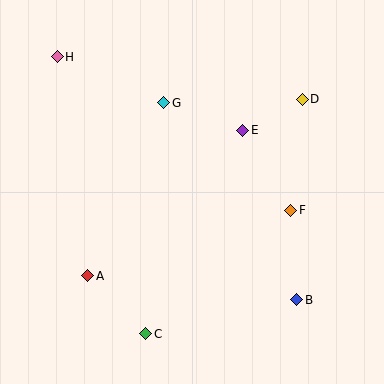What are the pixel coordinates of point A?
Point A is at (88, 276).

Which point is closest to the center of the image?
Point E at (243, 130) is closest to the center.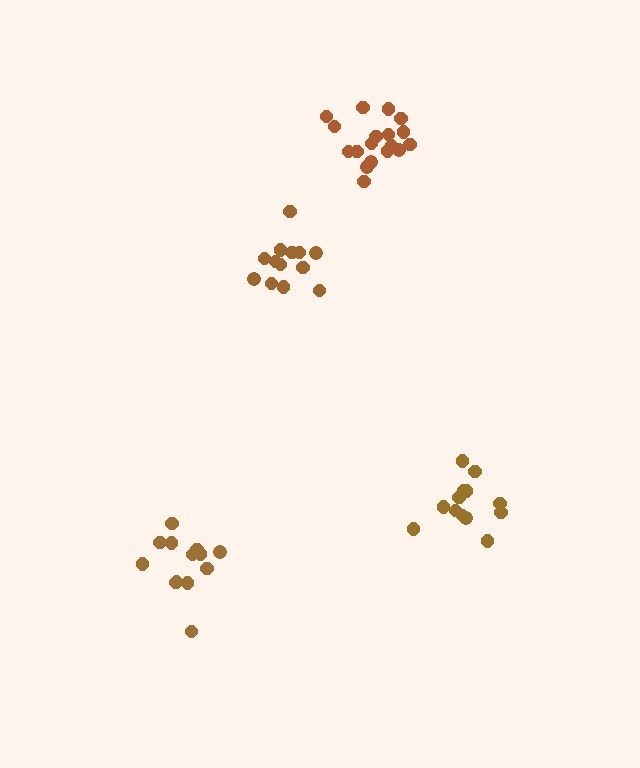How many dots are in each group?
Group 1: 14 dots, Group 2: 18 dots, Group 3: 13 dots, Group 4: 13 dots (58 total).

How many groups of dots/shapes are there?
There are 4 groups.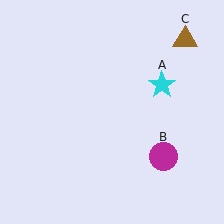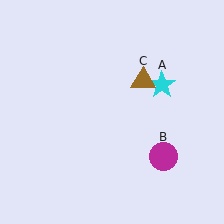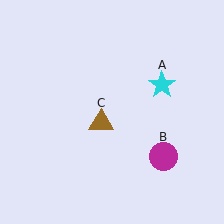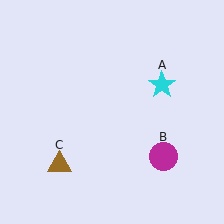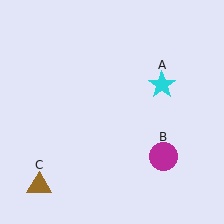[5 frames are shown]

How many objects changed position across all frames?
1 object changed position: brown triangle (object C).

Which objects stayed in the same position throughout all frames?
Cyan star (object A) and magenta circle (object B) remained stationary.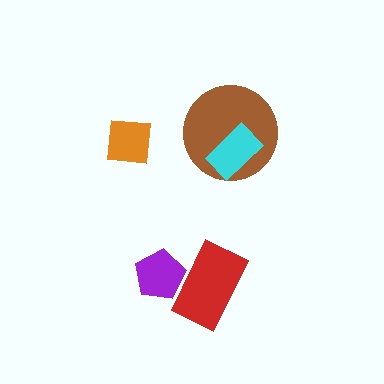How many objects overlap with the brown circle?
1 object overlaps with the brown circle.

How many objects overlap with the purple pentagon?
1 object overlaps with the purple pentagon.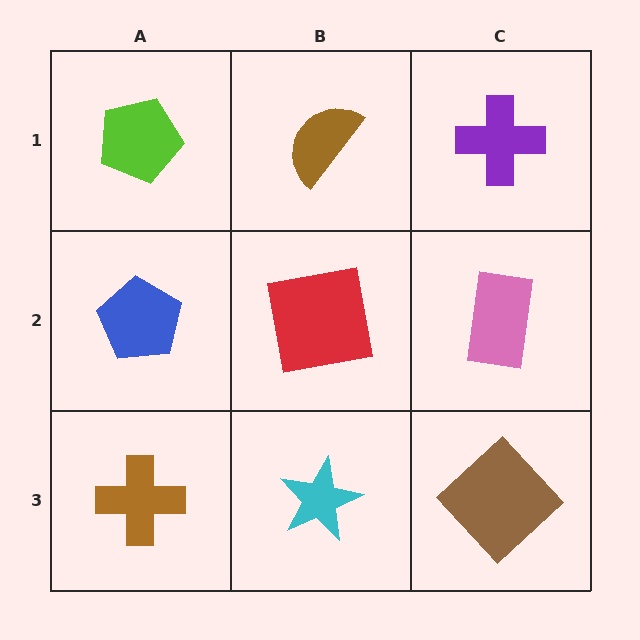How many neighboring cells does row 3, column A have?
2.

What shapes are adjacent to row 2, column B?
A brown semicircle (row 1, column B), a cyan star (row 3, column B), a blue pentagon (row 2, column A), a pink rectangle (row 2, column C).